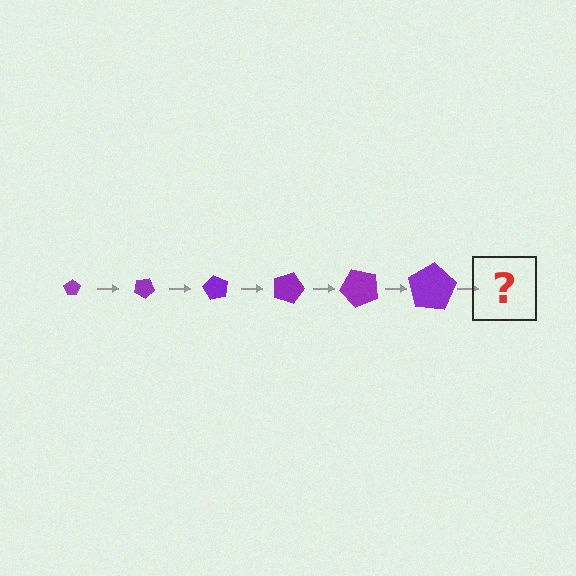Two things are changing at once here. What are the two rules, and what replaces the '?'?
The two rules are that the pentagon grows larger each step and it rotates 30 degrees each step. The '?' should be a pentagon, larger than the previous one and rotated 180 degrees from the start.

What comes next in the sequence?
The next element should be a pentagon, larger than the previous one and rotated 180 degrees from the start.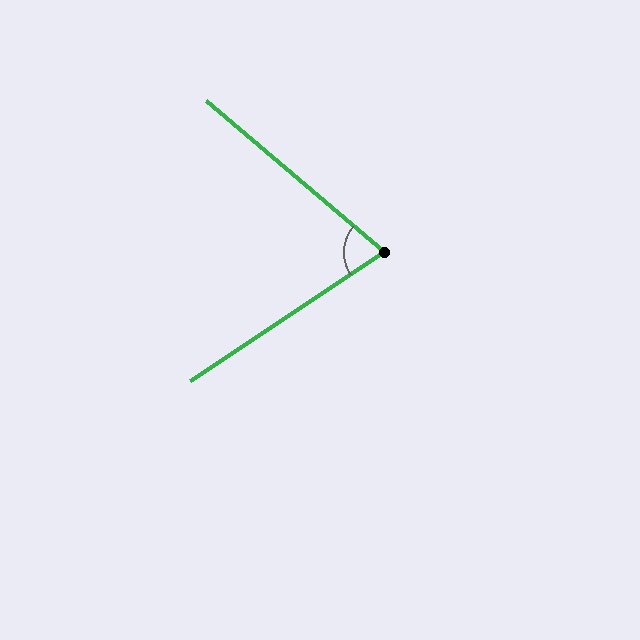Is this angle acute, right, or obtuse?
It is acute.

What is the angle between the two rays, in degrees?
Approximately 74 degrees.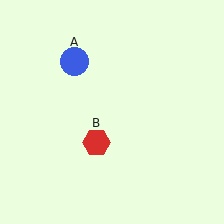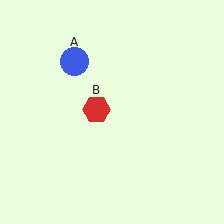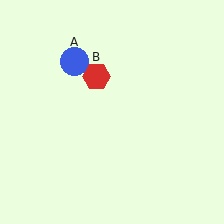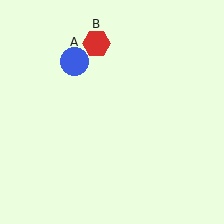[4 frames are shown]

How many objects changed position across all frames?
1 object changed position: red hexagon (object B).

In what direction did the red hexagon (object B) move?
The red hexagon (object B) moved up.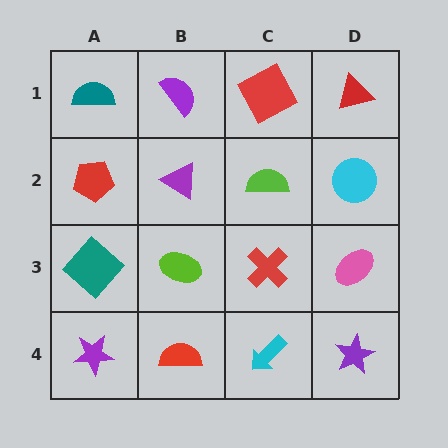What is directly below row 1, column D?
A cyan circle.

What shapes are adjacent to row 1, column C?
A lime semicircle (row 2, column C), a purple semicircle (row 1, column B), a red triangle (row 1, column D).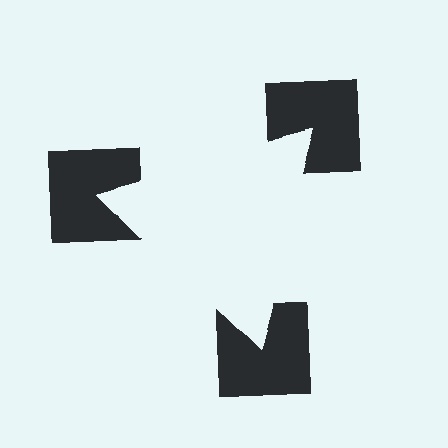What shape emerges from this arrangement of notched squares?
An illusory triangle — its edges are inferred from the aligned wedge cuts in the notched squares, not physically drawn.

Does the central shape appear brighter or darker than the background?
It typically appears slightly brighter than the background, even though no actual brightness change is drawn.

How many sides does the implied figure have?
3 sides.